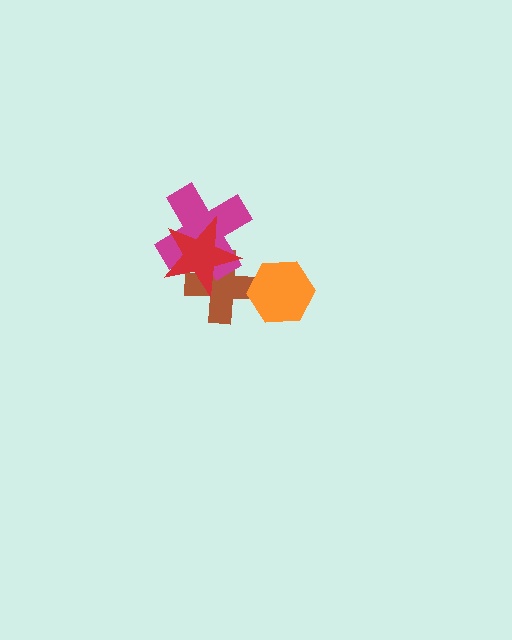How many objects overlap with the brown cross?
3 objects overlap with the brown cross.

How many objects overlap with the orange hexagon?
1 object overlaps with the orange hexagon.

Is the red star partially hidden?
No, no other shape covers it.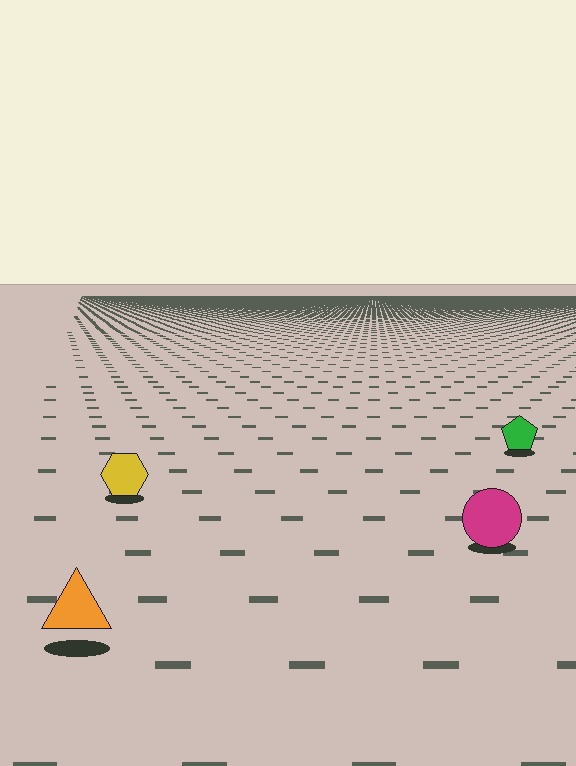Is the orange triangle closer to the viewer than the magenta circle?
Yes. The orange triangle is closer — you can tell from the texture gradient: the ground texture is coarser near it.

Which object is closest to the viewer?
The orange triangle is closest. The texture marks near it are larger and more spread out.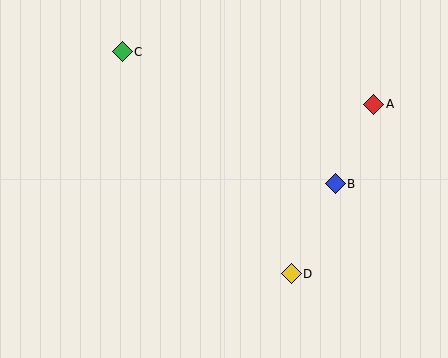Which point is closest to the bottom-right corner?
Point D is closest to the bottom-right corner.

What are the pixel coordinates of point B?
Point B is at (335, 184).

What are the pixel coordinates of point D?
Point D is at (291, 274).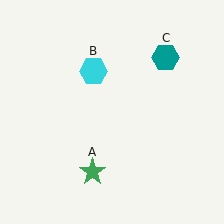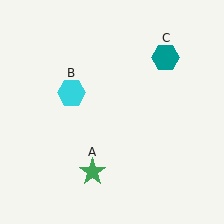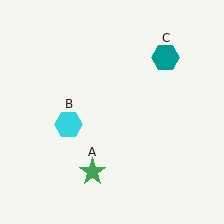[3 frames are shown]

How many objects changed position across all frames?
1 object changed position: cyan hexagon (object B).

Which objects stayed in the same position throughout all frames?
Green star (object A) and teal hexagon (object C) remained stationary.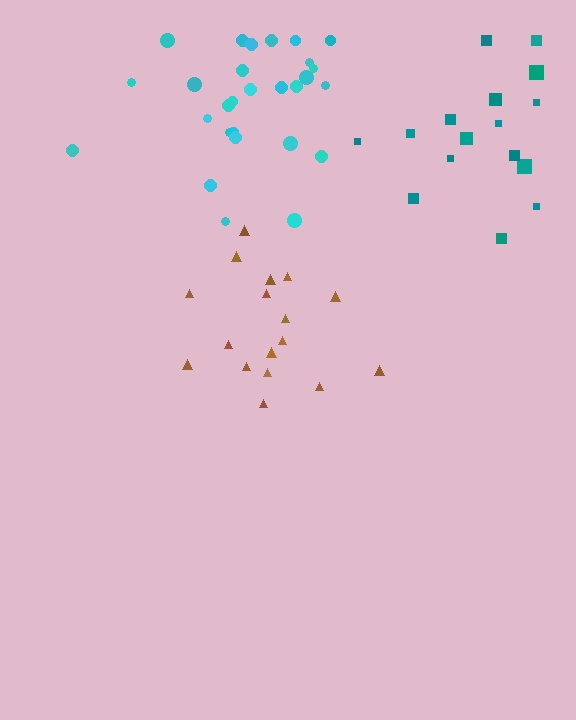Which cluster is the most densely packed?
Cyan.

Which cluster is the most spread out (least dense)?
Teal.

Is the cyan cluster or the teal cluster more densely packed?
Cyan.